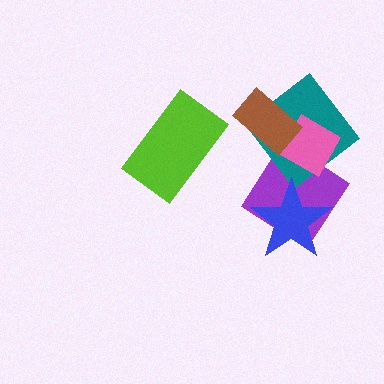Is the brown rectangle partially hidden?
No, no other shape covers it.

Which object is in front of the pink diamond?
The brown rectangle is in front of the pink diamond.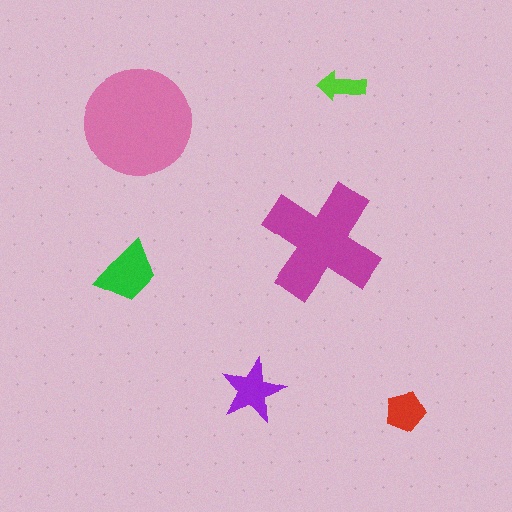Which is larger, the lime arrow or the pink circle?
The pink circle.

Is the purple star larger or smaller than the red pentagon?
Larger.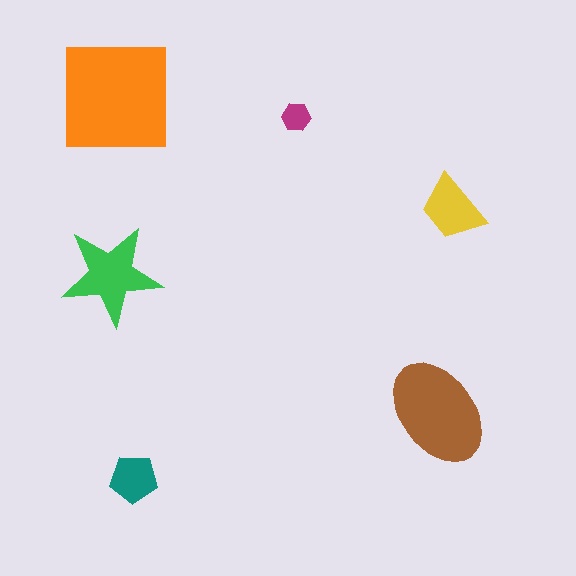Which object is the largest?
The orange square.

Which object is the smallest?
The magenta hexagon.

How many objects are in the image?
There are 6 objects in the image.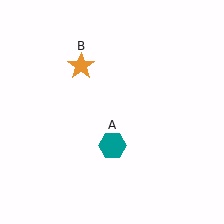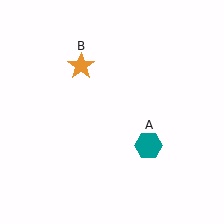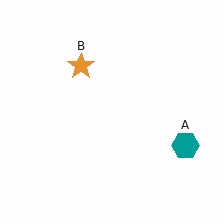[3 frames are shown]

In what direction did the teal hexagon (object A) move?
The teal hexagon (object A) moved right.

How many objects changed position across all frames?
1 object changed position: teal hexagon (object A).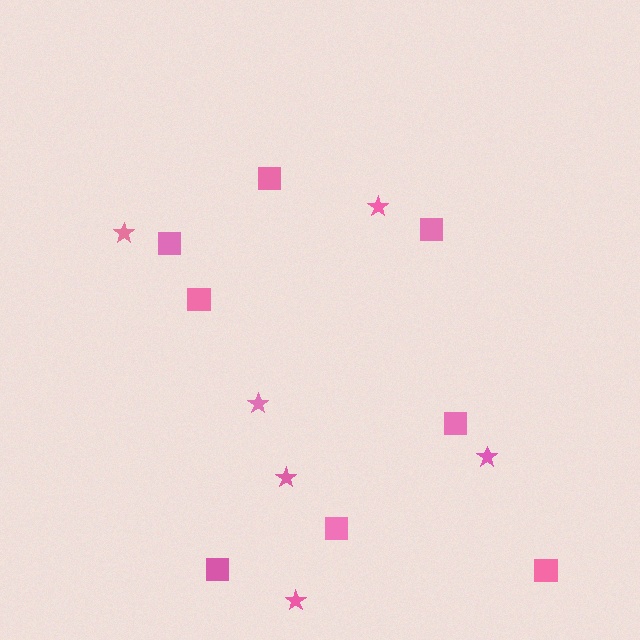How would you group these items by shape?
There are 2 groups: one group of squares (8) and one group of stars (6).